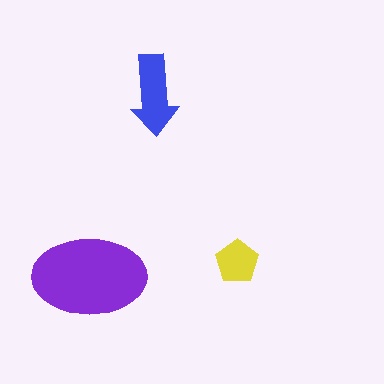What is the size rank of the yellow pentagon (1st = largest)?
3rd.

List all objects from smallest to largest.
The yellow pentagon, the blue arrow, the purple ellipse.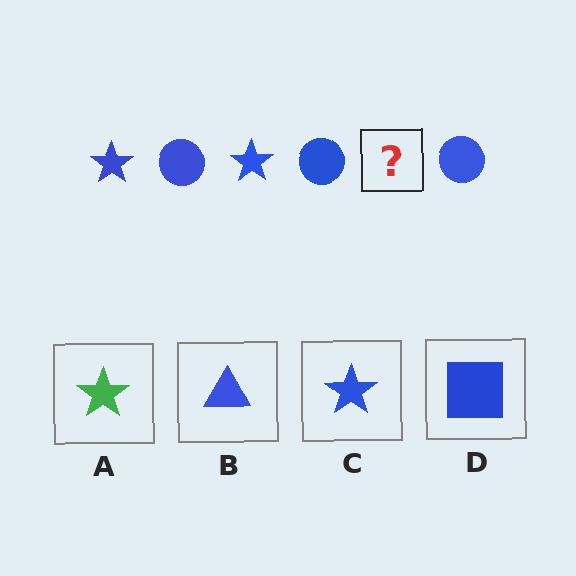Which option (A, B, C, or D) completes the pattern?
C.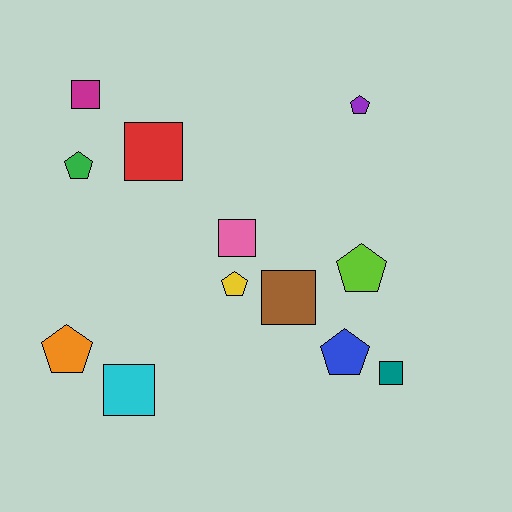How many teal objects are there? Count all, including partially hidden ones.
There is 1 teal object.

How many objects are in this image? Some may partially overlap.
There are 12 objects.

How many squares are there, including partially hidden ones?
There are 6 squares.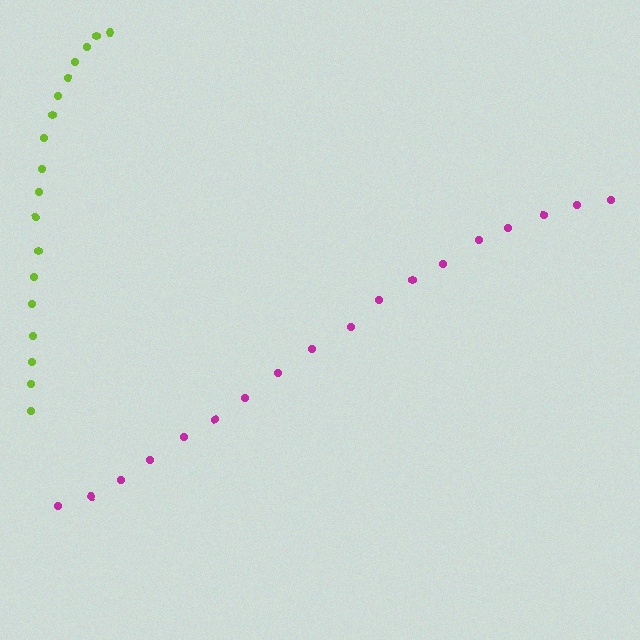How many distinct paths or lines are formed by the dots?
There are 2 distinct paths.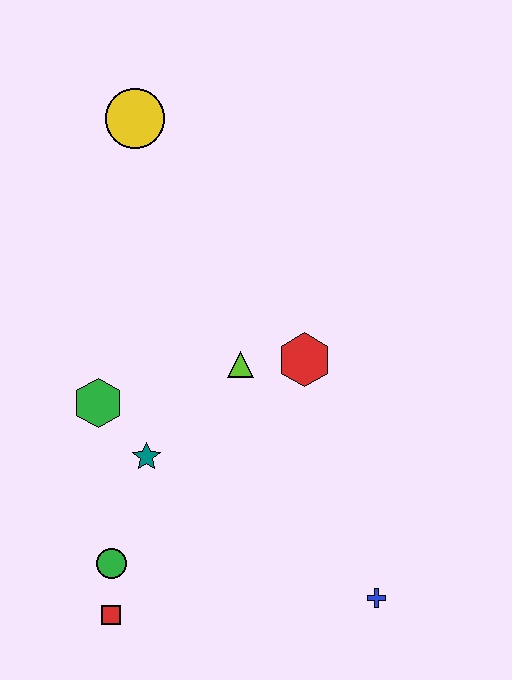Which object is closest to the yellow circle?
The lime triangle is closest to the yellow circle.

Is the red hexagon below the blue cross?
No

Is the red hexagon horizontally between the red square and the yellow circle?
No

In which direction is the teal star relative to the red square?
The teal star is above the red square.